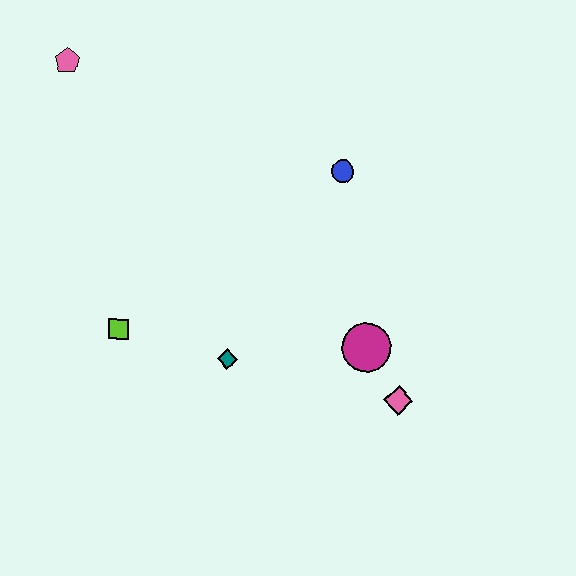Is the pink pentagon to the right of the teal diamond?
No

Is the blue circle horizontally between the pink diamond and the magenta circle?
No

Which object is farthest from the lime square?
The pink diamond is farthest from the lime square.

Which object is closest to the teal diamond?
The lime square is closest to the teal diamond.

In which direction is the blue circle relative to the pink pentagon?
The blue circle is to the right of the pink pentagon.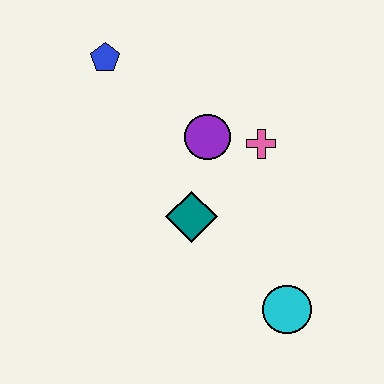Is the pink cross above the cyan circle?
Yes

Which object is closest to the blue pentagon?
The purple circle is closest to the blue pentagon.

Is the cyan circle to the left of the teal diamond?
No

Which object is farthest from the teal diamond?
The blue pentagon is farthest from the teal diamond.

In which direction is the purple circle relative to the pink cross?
The purple circle is to the left of the pink cross.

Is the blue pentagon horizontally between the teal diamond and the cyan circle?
No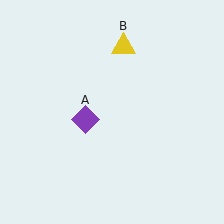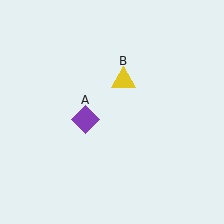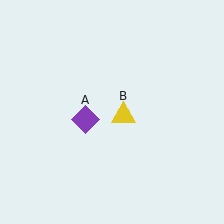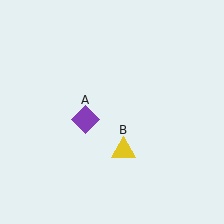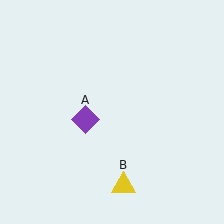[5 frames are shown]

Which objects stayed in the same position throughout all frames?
Purple diamond (object A) remained stationary.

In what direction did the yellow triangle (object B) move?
The yellow triangle (object B) moved down.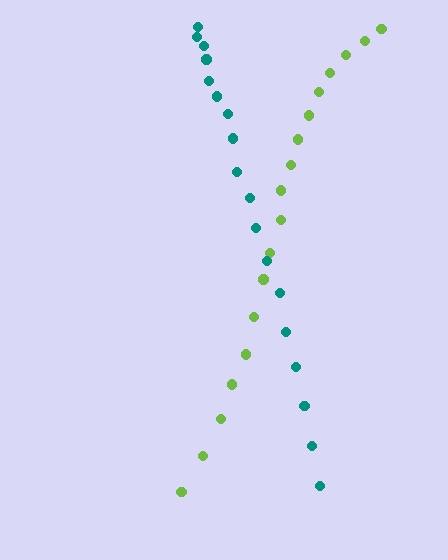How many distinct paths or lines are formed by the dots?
There are 2 distinct paths.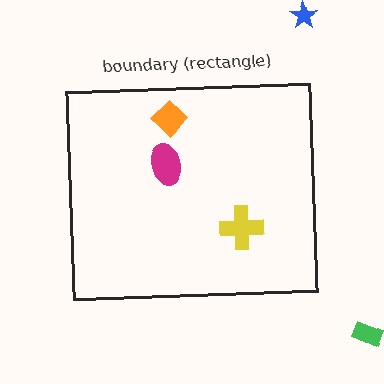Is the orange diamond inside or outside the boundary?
Inside.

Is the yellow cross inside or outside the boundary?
Inside.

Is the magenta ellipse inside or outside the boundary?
Inside.